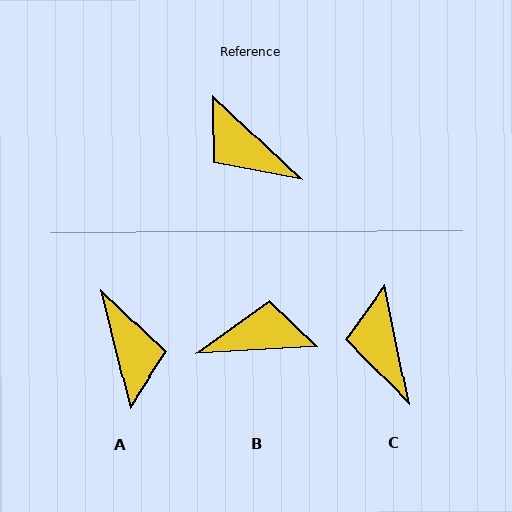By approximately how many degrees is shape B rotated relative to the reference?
Approximately 133 degrees clockwise.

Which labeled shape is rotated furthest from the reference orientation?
A, about 147 degrees away.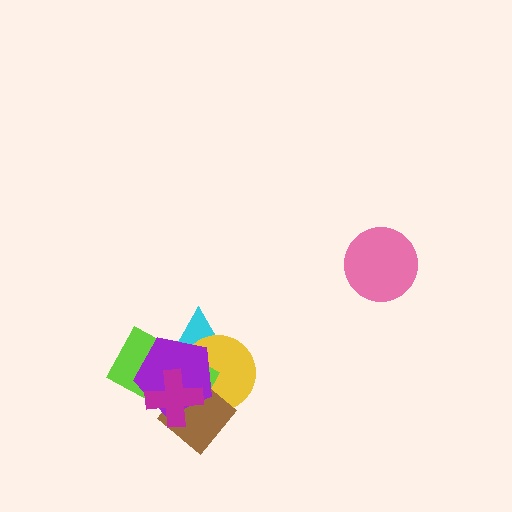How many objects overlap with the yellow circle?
5 objects overlap with the yellow circle.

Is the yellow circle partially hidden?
Yes, it is partially covered by another shape.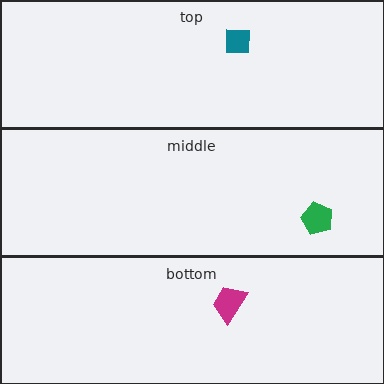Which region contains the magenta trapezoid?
The bottom region.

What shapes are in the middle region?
The green pentagon.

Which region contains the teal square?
The top region.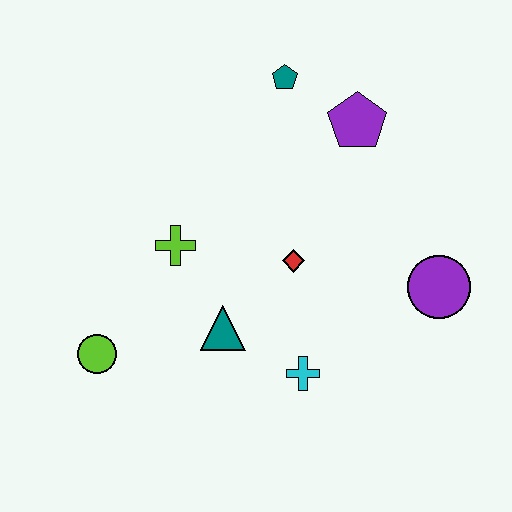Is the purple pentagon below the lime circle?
No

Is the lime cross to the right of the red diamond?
No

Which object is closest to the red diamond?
The teal triangle is closest to the red diamond.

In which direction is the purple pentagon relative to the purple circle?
The purple pentagon is above the purple circle.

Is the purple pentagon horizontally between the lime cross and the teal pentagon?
No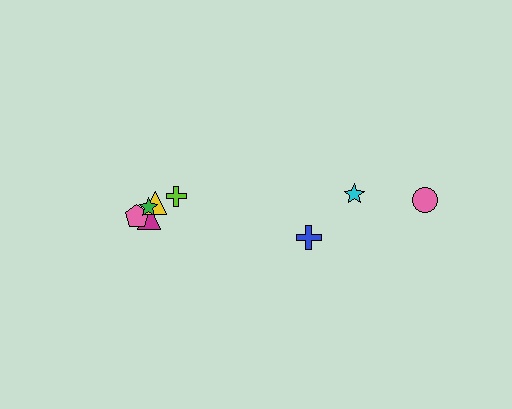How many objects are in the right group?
There are 3 objects.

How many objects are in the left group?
There are 5 objects.